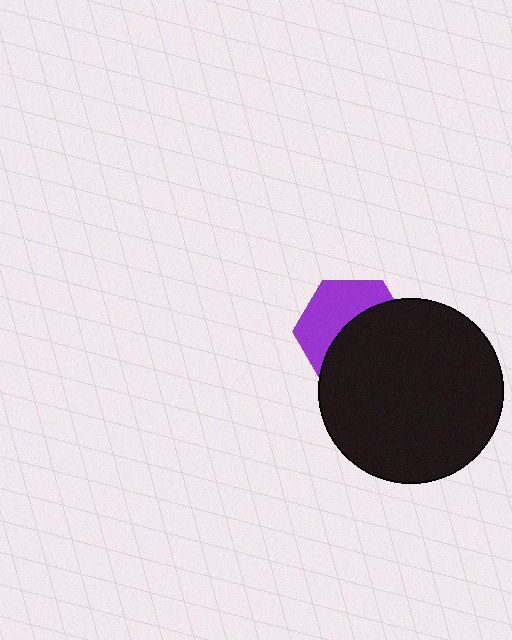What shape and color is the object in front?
The object in front is a black circle.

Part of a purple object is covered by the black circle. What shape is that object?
It is a hexagon.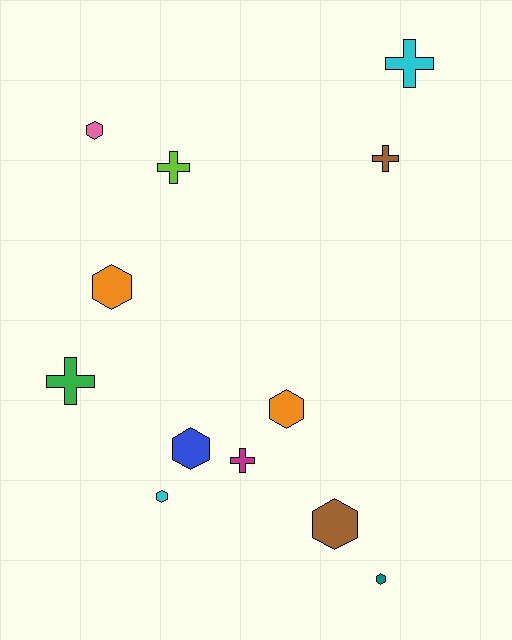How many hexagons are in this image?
There are 7 hexagons.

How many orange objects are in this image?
There are 2 orange objects.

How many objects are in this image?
There are 12 objects.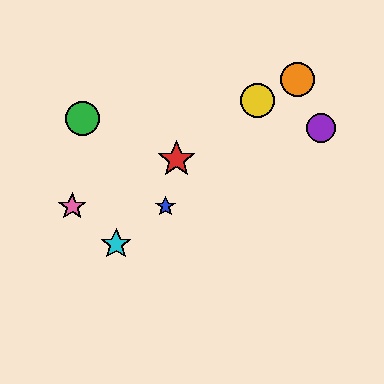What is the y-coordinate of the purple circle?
The purple circle is at y≈128.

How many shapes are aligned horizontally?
2 shapes (the blue star, the pink star) are aligned horizontally.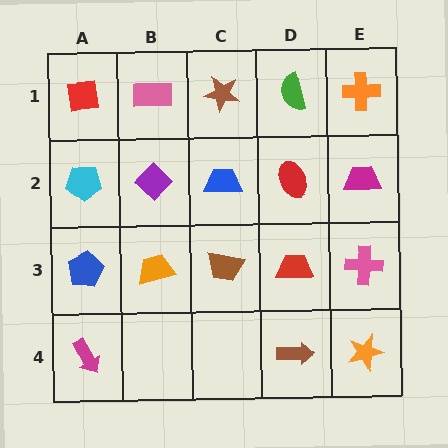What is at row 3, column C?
A brown trapezoid.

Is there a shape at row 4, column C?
No, that cell is empty.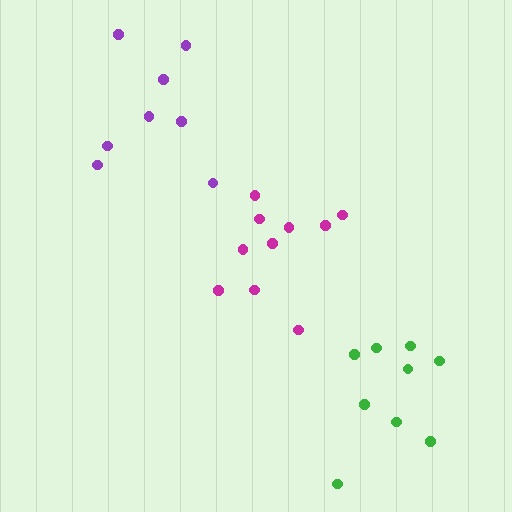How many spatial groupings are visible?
There are 3 spatial groupings.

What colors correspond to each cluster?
The clusters are colored: purple, magenta, green.